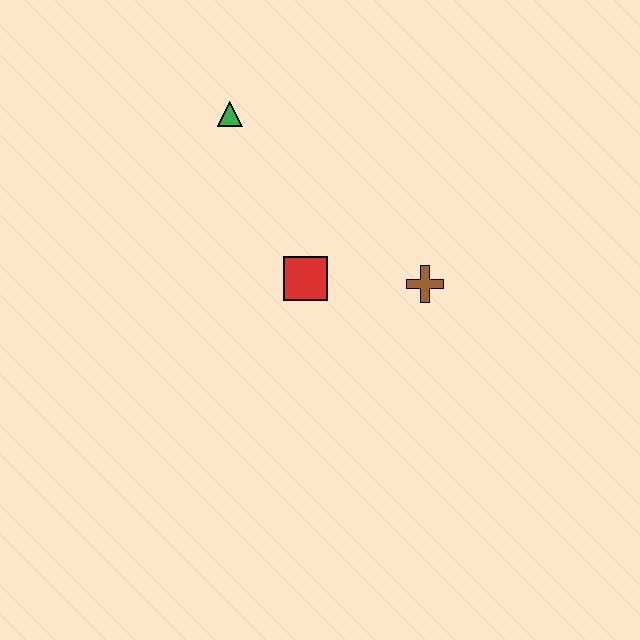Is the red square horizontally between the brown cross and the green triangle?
Yes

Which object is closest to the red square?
The brown cross is closest to the red square.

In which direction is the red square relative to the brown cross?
The red square is to the left of the brown cross.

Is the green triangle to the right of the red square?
No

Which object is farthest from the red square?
The green triangle is farthest from the red square.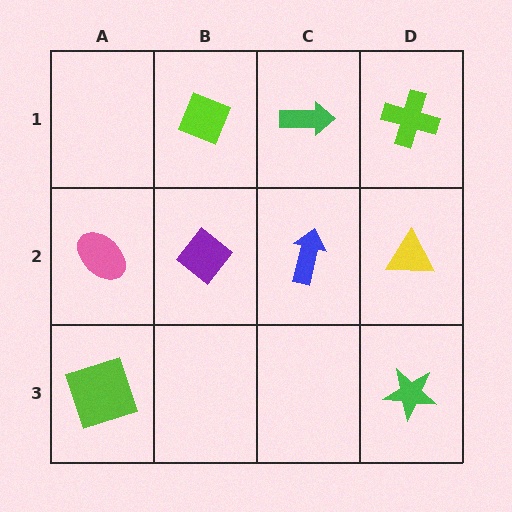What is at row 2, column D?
A yellow triangle.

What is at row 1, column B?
A lime diamond.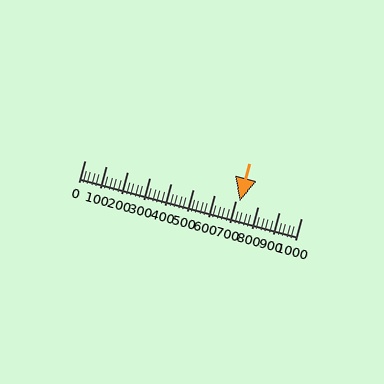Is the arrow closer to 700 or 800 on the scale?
The arrow is closer to 700.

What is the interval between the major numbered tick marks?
The major tick marks are spaced 100 units apart.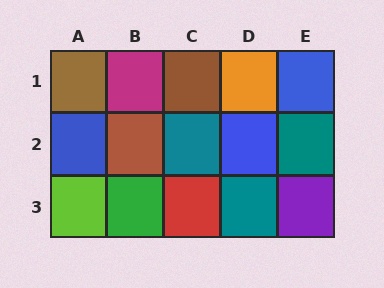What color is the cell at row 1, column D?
Orange.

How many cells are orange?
1 cell is orange.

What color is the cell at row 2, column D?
Blue.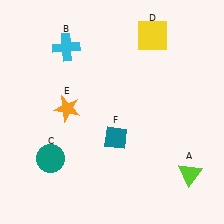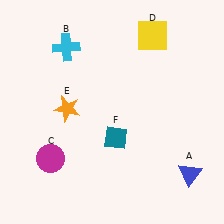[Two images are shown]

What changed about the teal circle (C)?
In Image 1, C is teal. In Image 2, it changed to magenta.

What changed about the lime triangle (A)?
In Image 1, A is lime. In Image 2, it changed to blue.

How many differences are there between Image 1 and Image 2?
There are 2 differences between the two images.